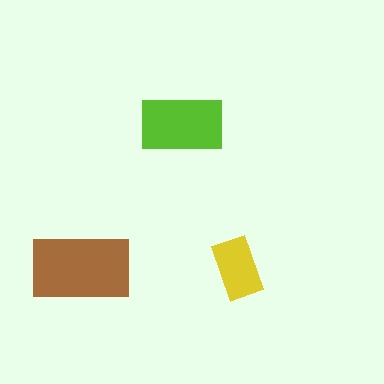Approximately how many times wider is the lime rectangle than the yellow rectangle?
About 1.5 times wider.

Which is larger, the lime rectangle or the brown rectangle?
The brown one.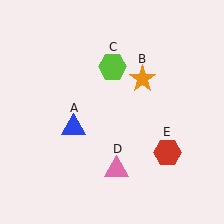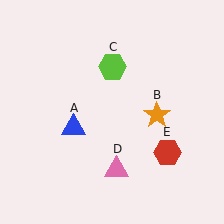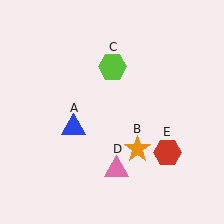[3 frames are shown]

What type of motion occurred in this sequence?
The orange star (object B) rotated clockwise around the center of the scene.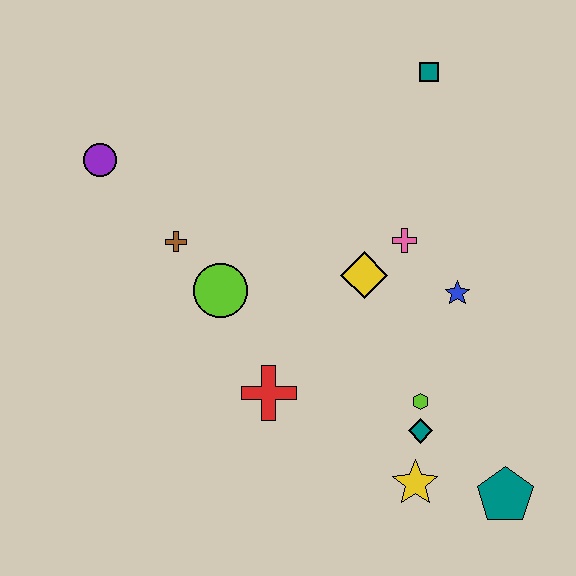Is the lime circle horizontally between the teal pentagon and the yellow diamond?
No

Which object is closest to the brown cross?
The lime circle is closest to the brown cross.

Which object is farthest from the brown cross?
The teal pentagon is farthest from the brown cross.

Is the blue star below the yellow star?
No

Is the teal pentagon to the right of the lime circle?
Yes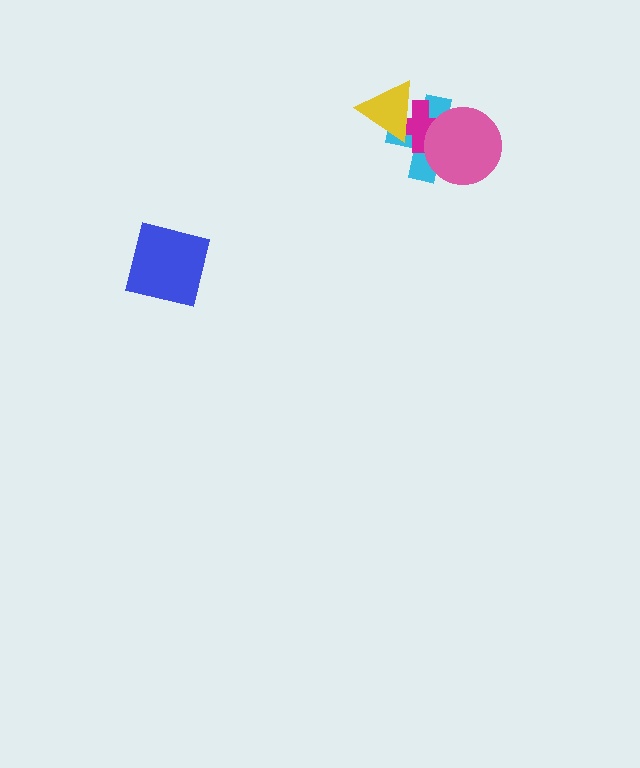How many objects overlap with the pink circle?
2 objects overlap with the pink circle.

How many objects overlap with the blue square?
0 objects overlap with the blue square.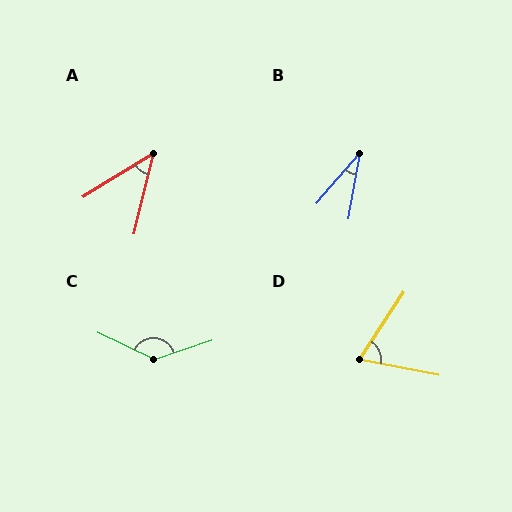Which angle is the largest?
C, at approximately 136 degrees.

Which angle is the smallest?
B, at approximately 31 degrees.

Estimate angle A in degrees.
Approximately 45 degrees.